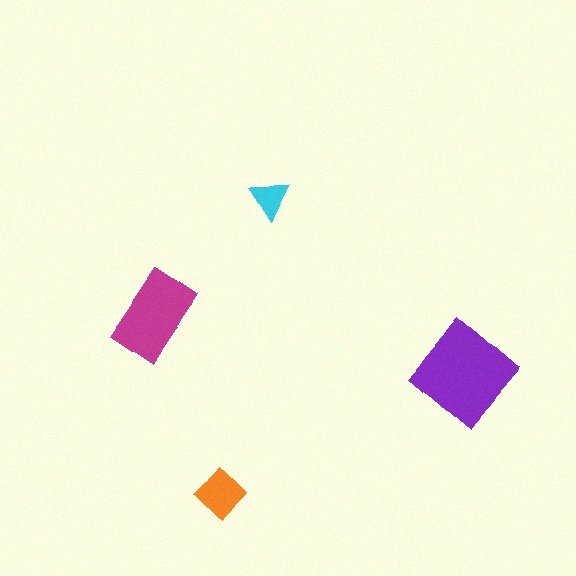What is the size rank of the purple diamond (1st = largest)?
1st.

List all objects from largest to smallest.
The purple diamond, the magenta rectangle, the orange diamond, the cyan triangle.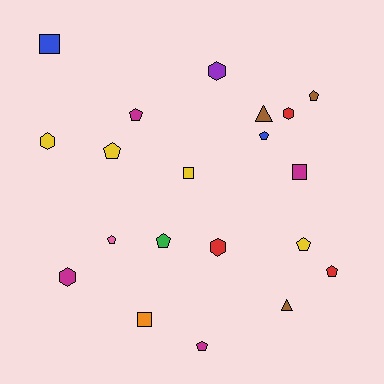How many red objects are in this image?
There are 3 red objects.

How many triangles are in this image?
There are 2 triangles.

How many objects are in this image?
There are 20 objects.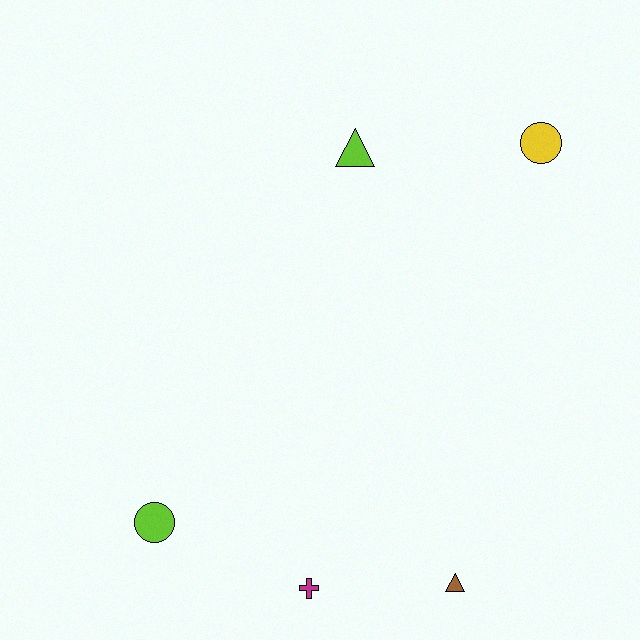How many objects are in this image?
There are 5 objects.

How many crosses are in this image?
There is 1 cross.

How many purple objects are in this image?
There are no purple objects.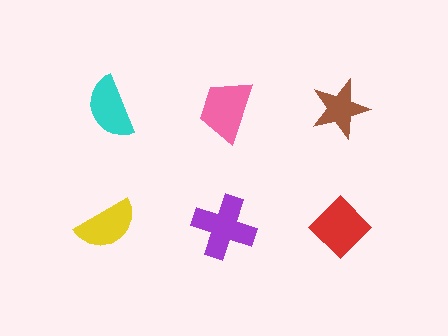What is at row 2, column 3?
A red diamond.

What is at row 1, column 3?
A brown star.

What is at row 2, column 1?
A yellow semicircle.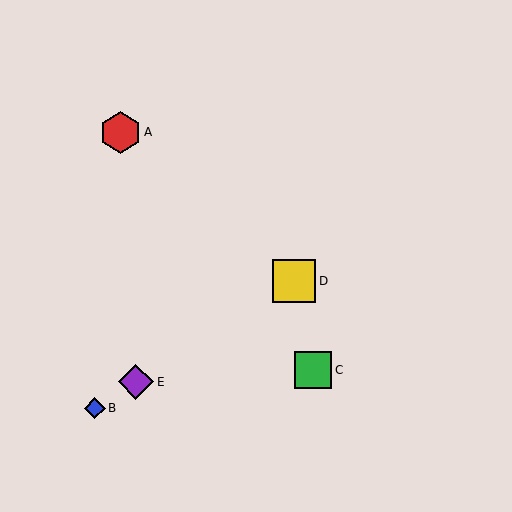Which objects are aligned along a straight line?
Objects B, D, E are aligned along a straight line.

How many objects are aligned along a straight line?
3 objects (B, D, E) are aligned along a straight line.